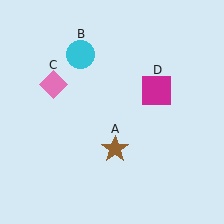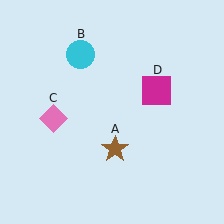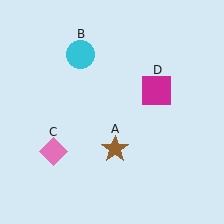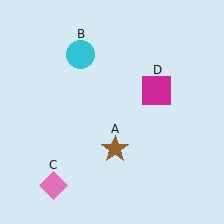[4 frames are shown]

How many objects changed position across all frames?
1 object changed position: pink diamond (object C).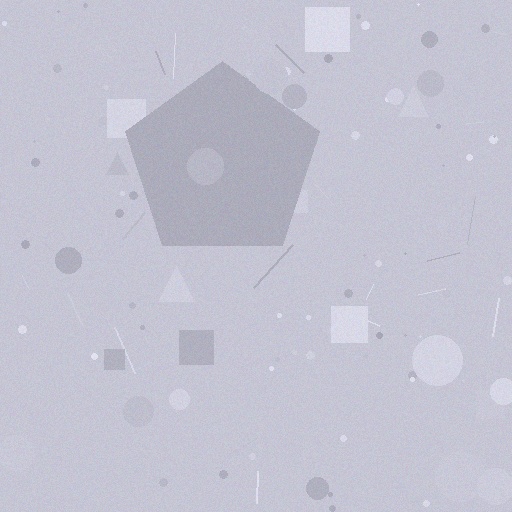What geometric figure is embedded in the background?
A pentagon is embedded in the background.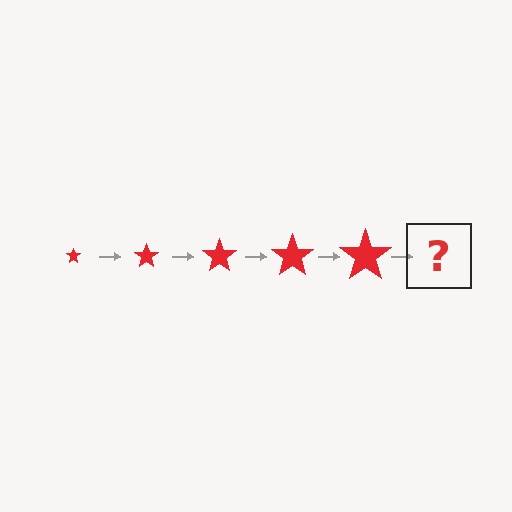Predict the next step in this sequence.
The next step is a red star, larger than the previous one.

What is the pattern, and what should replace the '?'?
The pattern is that the star gets progressively larger each step. The '?' should be a red star, larger than the previous one.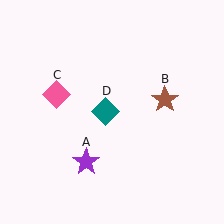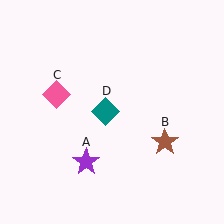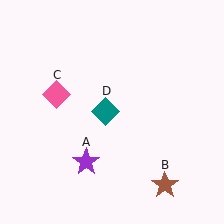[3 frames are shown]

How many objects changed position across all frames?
1 object changed position: brown star (object B).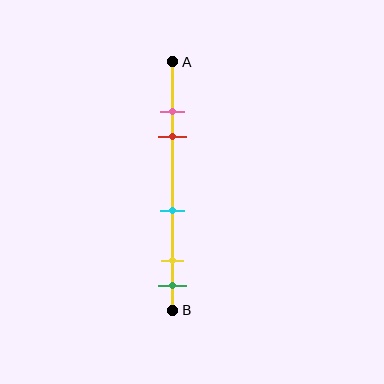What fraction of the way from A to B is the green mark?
The green mark is approximately 90% (0.9) of the way from A to B.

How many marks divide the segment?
There are 5 marks dividing the segment.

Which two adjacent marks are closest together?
The pink and red marks are the closest adjacent pair.